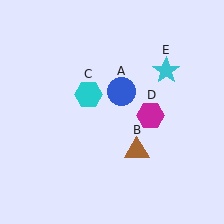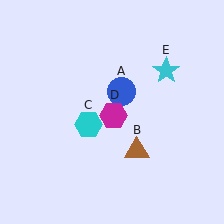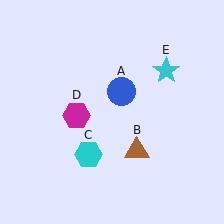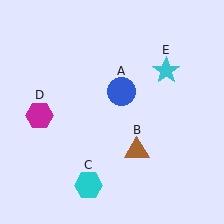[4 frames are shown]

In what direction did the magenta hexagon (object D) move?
The magenta hexagon (object D) moved left.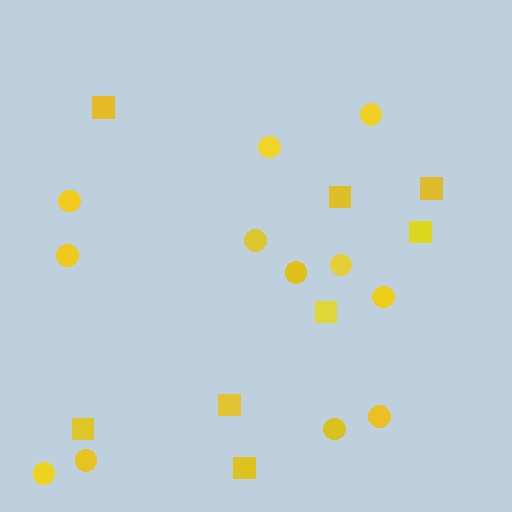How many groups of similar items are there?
There are 2 groups: one group of circles (12) and one group of squares (8).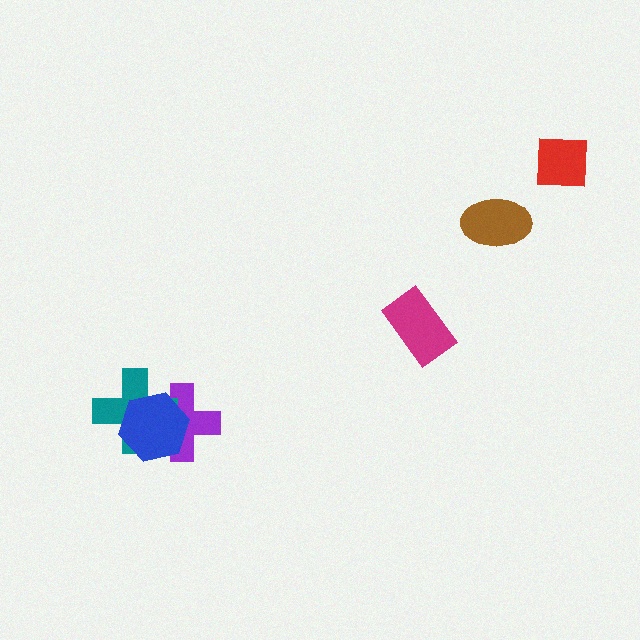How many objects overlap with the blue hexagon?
2 objects overlap with the blue hexagon.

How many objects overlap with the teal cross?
2 objects overlap with the teal cross.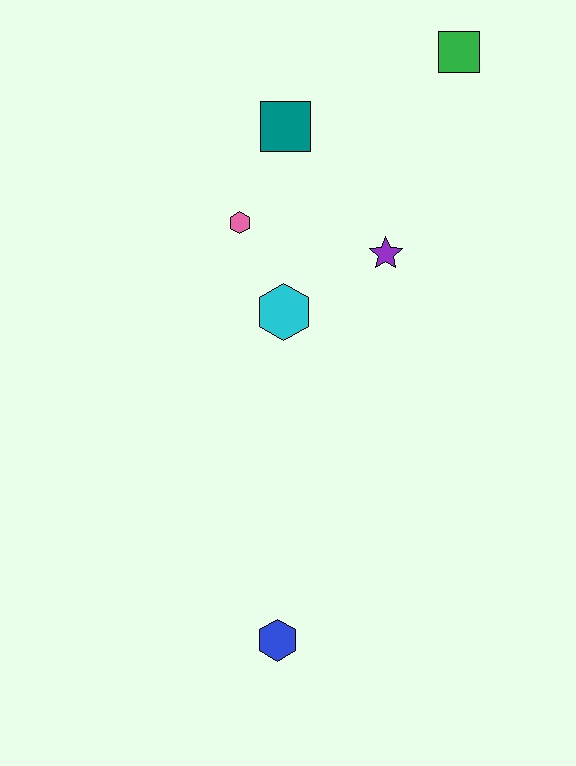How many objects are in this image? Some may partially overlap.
There are 6 objects.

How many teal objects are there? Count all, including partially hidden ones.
There is 1 teal object.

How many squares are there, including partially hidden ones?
There are 2 squares.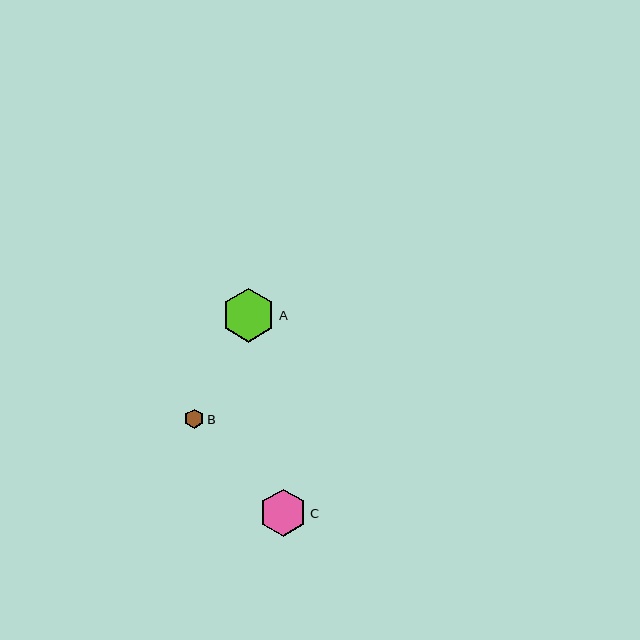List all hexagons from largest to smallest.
From largest to smallest: A, C, B.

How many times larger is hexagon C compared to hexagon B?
Hexagon C is approximately 2.5 times the size of hexagon B.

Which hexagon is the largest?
Hexagon A is the largest with a size of approximately 54 pixels.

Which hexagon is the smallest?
Hexagon B is the smallest with a size of approximately 19 pixels.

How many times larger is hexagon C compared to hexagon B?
Hexagon C is approximately 2.5 times the size of hexagon B.